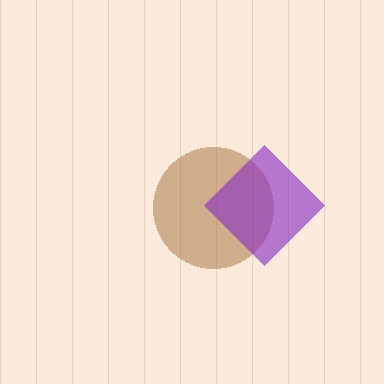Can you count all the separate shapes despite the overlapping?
Yes, there are 2 separate shapes.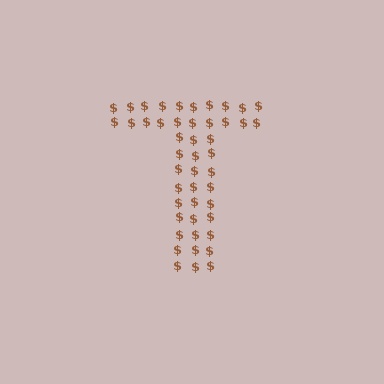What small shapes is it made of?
It is made of small dollar signs.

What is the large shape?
The large shape is the letter T.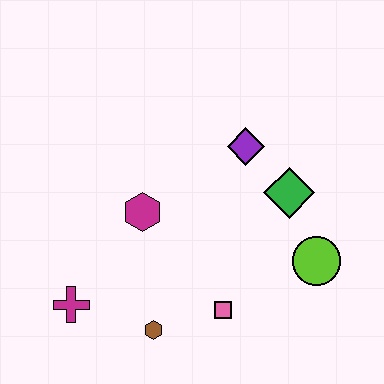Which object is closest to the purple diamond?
The green diamond is closest to the purple diamond.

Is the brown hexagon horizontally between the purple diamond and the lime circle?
No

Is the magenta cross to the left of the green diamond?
Yes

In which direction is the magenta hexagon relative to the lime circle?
The magenta hexagon is to the left of the lime circle.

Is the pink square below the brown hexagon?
No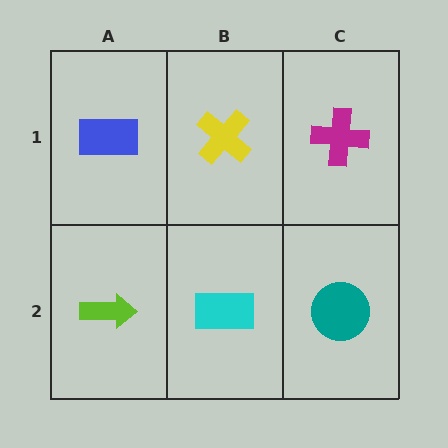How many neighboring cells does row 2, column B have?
3.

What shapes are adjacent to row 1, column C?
A teal circle (row 2, column C), a yellow cross (row 1, column B).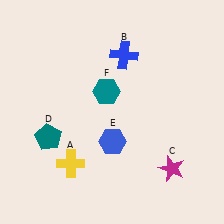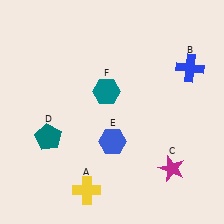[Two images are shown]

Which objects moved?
The objects that moved are: the yellow cross (A), the blue cross (B).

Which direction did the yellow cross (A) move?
The yellow cross (A) moved down.